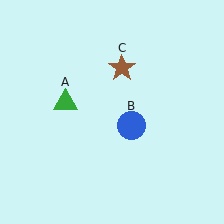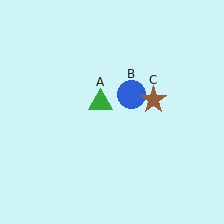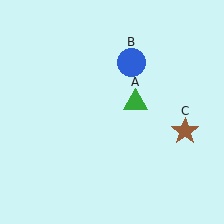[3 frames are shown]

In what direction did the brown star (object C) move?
The brown star (object C) moved down and to the right.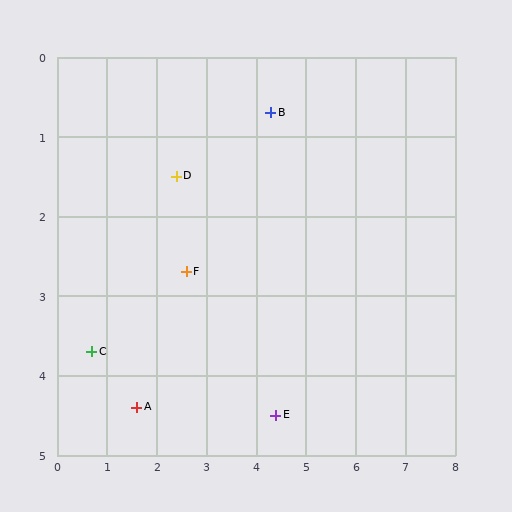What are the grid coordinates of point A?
Point A is at approximately (1.6, 4.4).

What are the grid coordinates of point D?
Point D is at approximately (2.4, 1.5).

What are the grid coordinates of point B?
Point B is at approximately (4.3, 0.7).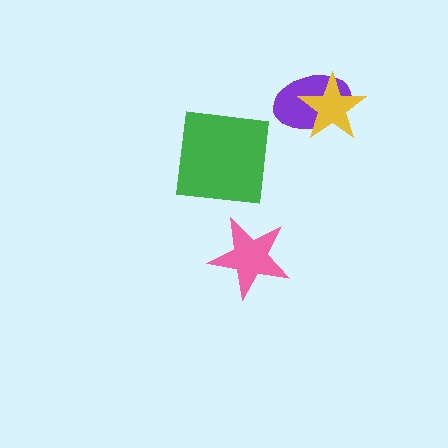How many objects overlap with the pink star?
0 objects overlap with the pink star.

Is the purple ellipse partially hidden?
Yes, it is partially covered by another shape.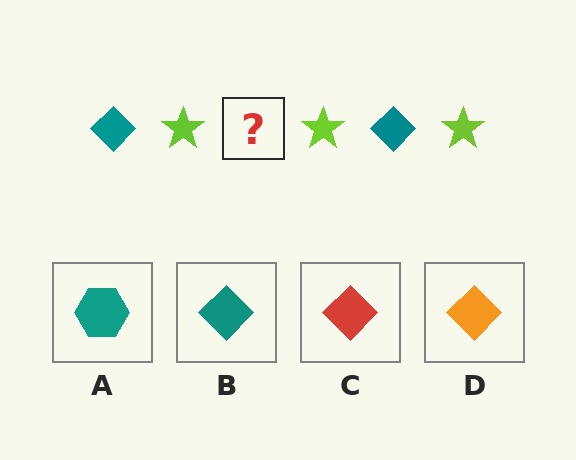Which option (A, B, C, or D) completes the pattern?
B.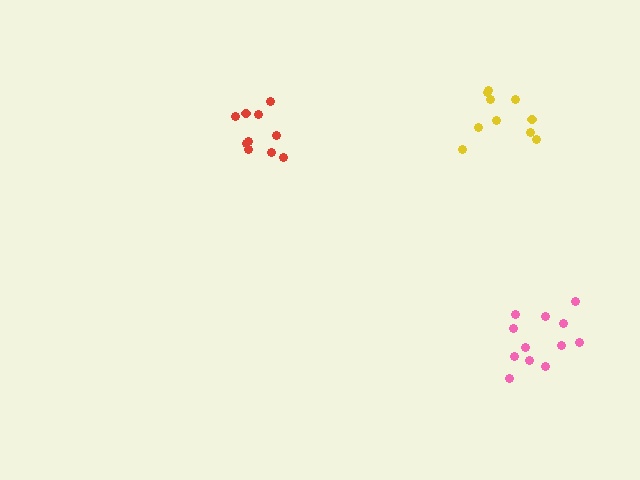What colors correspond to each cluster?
The clusters are colored: red, pink, yellow.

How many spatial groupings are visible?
There are 3 spatial groupings.